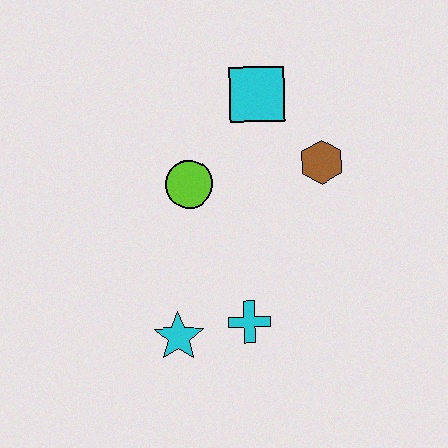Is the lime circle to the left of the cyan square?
Yes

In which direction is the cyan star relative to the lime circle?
The cyan star is below the lime circle.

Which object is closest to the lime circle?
The cyan square is closest to the lime circle.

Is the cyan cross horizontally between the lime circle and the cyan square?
Yes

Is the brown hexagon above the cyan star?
Yes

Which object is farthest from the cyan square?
The cyan star is farthest from the cyan square.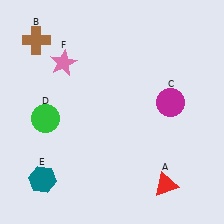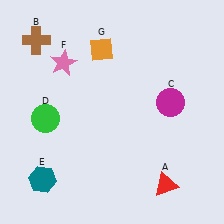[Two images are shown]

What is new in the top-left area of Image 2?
An orange diamond (G) was added in the top-left area of Image 2.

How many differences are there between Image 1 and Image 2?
There is 1 difference between the two images.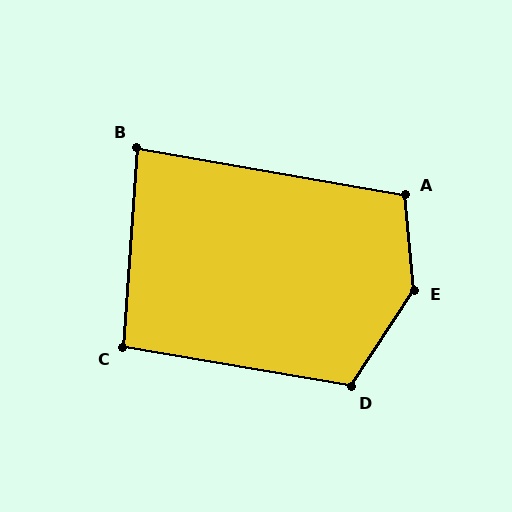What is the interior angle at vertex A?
Approximately 105 degrees (obtuse).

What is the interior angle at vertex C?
Approximately 96 degrees (obtuse).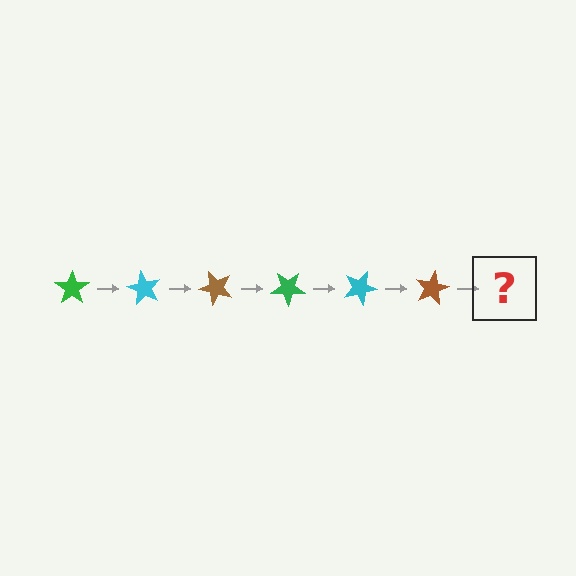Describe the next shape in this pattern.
It should be a green star, rotated 360 degrees from the start.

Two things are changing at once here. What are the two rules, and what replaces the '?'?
The two rules are that it rotates 60 degrees each step and the color cycles through green, cyan, and brown. The '?' should be a green star, rotated 360 degrees from the start.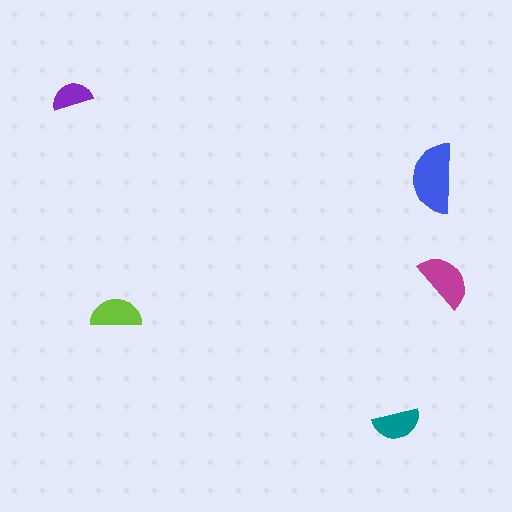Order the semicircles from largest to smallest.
the blue one, the magenta one, the lime one, the teal one, the purple one.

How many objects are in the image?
There are 5 objects in the image.